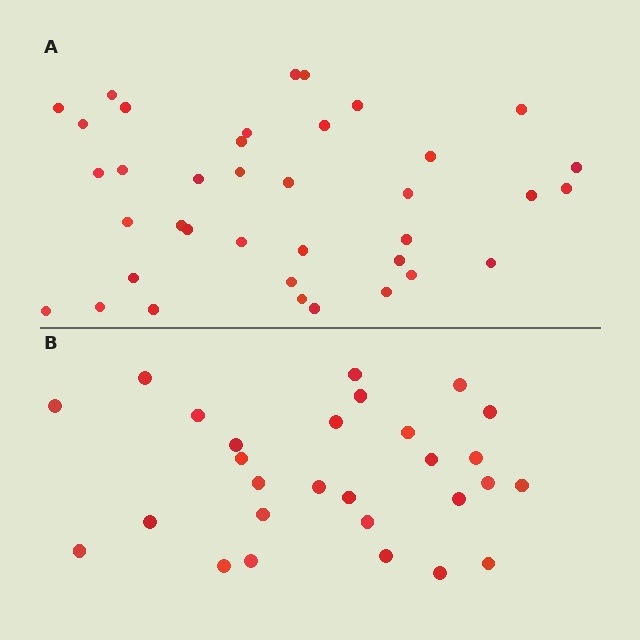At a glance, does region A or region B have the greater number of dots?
Region A (the top region) has more dots.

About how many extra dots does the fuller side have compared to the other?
Region A has roughly 10 or so more dots than region B.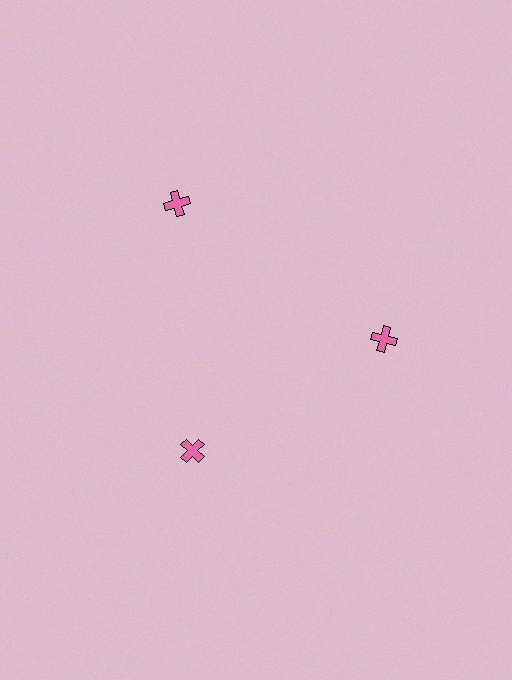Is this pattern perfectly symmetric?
No. The 3 pink crosses are arranged in a ring, but one element near the 11 o'clock position is pushed outward from the center, breaking the 3-fold rotational symmetry.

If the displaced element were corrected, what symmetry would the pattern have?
It would have 3-fold rotational symmetry — the pattern would map onto itself every 120 degrees.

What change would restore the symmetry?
The symmetry would be restored by moving it inward, back onto the ring so that all 3 crosses sit at equal angles and equal distance from the center.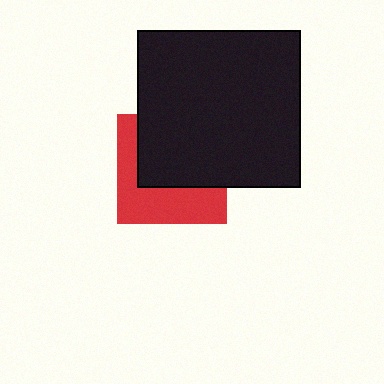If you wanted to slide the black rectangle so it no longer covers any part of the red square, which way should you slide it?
Slide it up — that is the most direct way to separate the two shapes.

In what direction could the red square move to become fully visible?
The red square could move down. That would shift it out from behind the black rectangle entirely.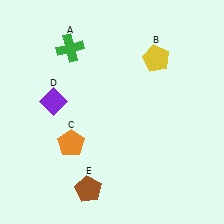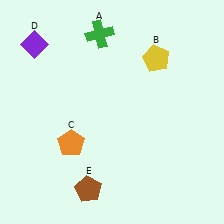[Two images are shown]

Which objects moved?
The objects that moved are: the green cross (A), the purple diamond (D).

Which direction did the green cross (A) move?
The green cross (A) moved right.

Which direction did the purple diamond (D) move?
The purple diamond (D) moved up.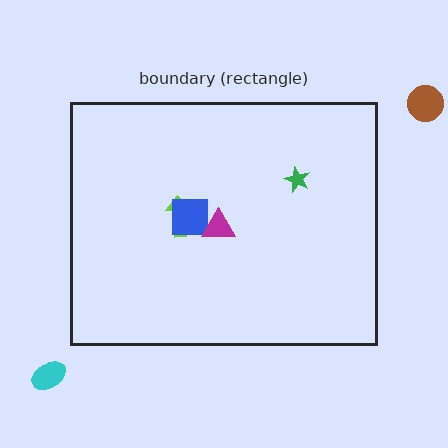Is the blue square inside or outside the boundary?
Inside.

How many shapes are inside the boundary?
4 inside, 2 outside.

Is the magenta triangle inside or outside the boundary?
Inside.